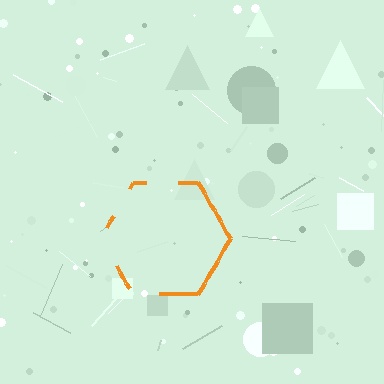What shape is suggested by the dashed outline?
The dashed outline suggests a hexagon.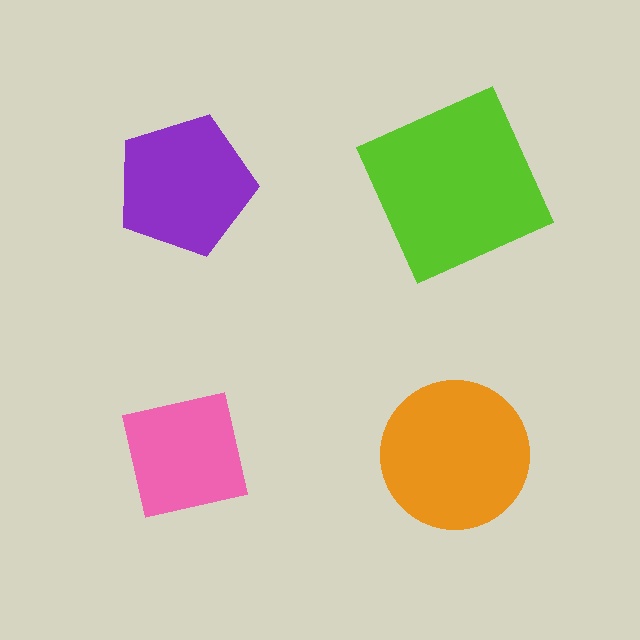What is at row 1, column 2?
A lime square.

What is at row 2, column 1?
A pink square.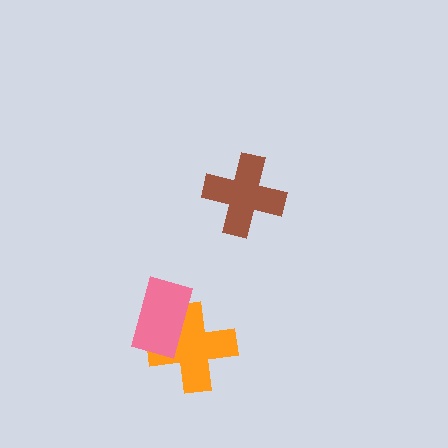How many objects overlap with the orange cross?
1 object overlaps with the orange cross.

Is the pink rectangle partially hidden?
No, no other shape covers it.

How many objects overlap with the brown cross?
0 objects overlap with the brown cross.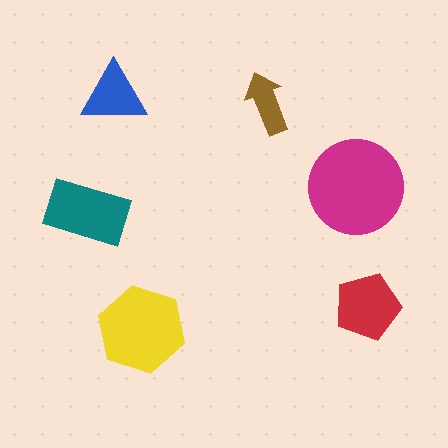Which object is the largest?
The magenta circle.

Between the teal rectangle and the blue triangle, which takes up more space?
The teal rectangle.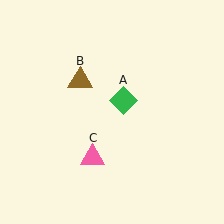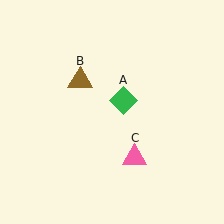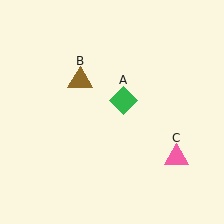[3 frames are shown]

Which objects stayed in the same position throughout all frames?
Green diamond (object A) and brown triangle (object B) remained stationary.